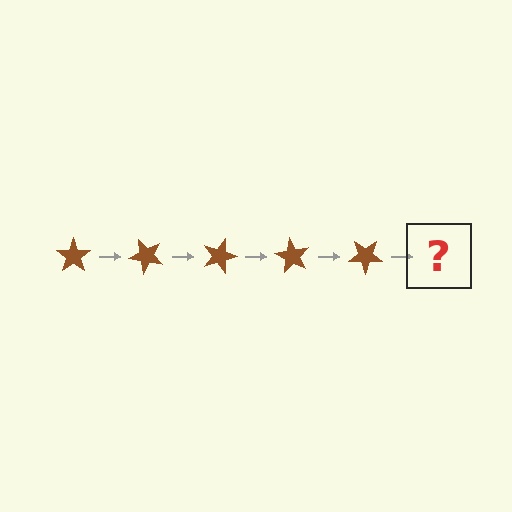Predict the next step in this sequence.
The next step is a brown star rotated 225 degrees.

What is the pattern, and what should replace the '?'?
The pattern is that the star rotates 45 degrees each step. The '?' should be a brown star rotated 225 degrees.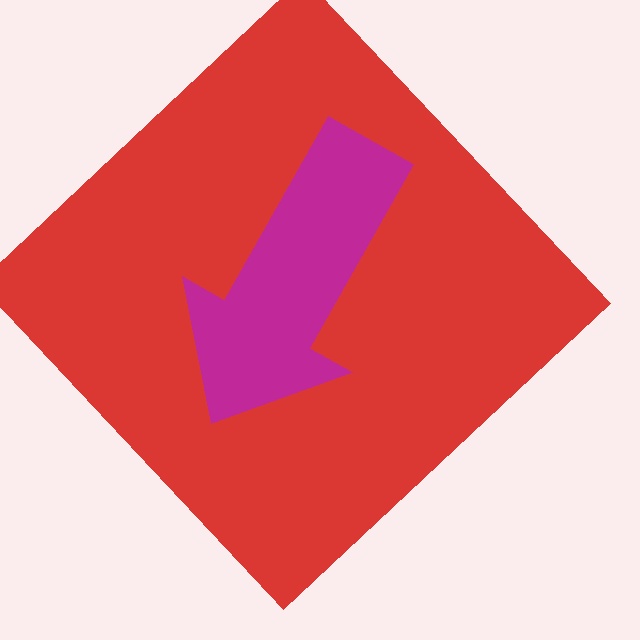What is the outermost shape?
The red diamond.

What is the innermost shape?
The magenta arrow.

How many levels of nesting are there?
2.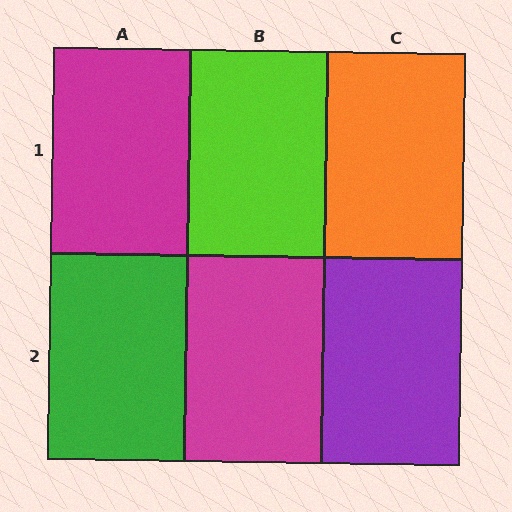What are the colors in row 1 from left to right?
Magenta, lime, orange.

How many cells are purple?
1 cell is purple.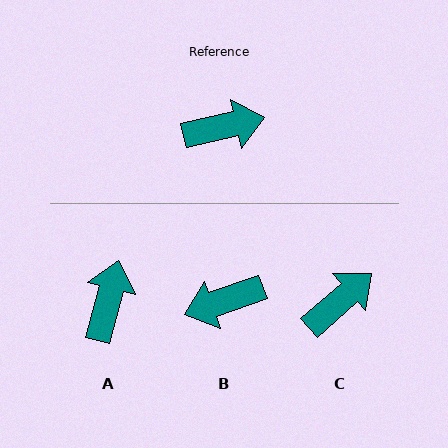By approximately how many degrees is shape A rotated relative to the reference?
Approximately 62 degrees counter-clockwise.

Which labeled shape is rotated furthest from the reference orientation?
B, about 174 degrees away.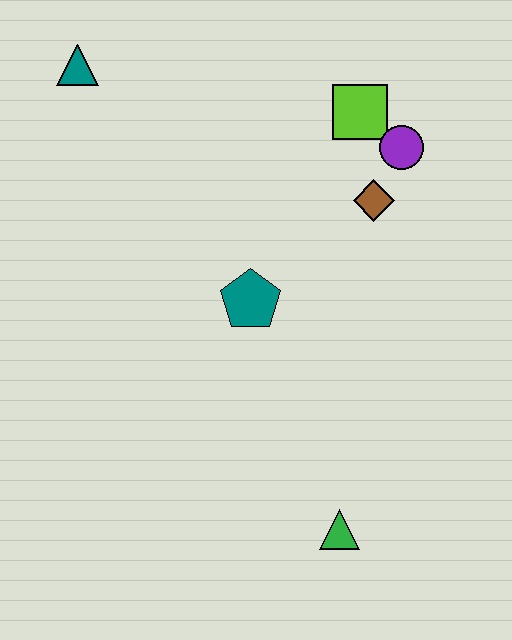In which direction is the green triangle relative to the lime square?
The green triangle is below the lime square.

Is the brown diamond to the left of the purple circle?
Yes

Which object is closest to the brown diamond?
The purple circle is closest to the brown diamond.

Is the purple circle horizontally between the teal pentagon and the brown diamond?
No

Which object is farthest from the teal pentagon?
The teal triangle is farthest from the teal pentagon.